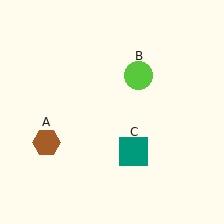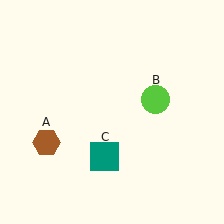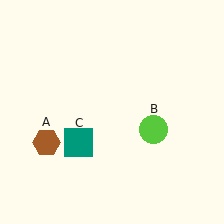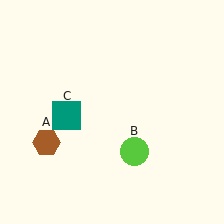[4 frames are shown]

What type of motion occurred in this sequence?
The lime circle (object B), teal square (object C) rotated clockwise around the center of the scene.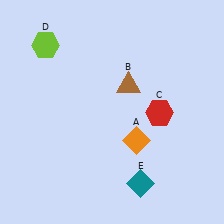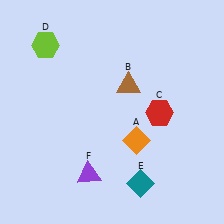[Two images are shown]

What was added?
A purple triangle (F) was added in Image 2.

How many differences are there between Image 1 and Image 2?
There is 1 difference between the two images.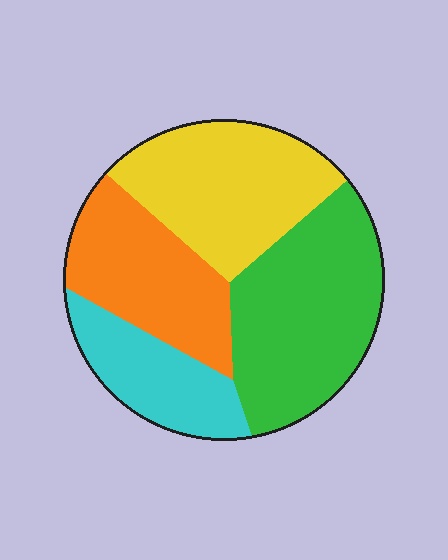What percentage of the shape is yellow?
Yellow covers around 30% of the shape.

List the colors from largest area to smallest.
From largest to smallest: green, yellow, orange, cyan.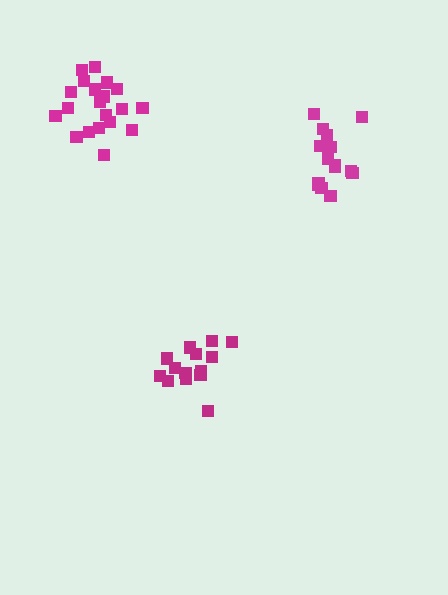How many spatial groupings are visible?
There are 3 spatial groupings.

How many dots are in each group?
Group 1: 20 dots, Group 2: 14 dots, Group 3: 15 dots (49 total).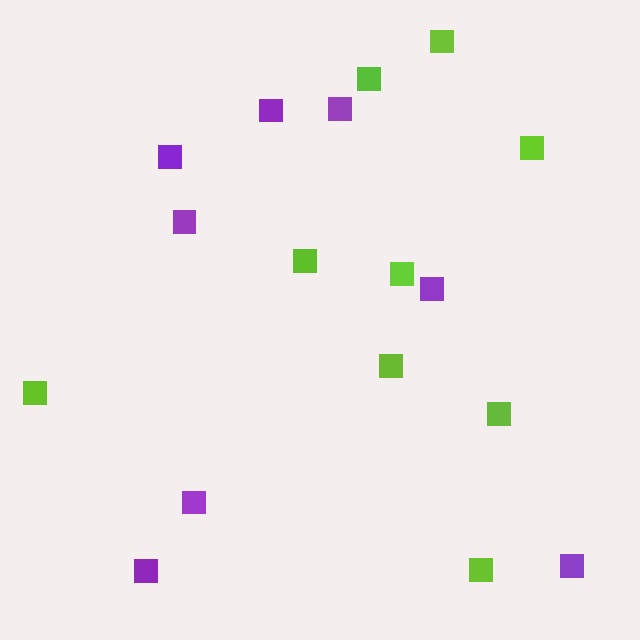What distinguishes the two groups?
There are 2 groups: one group of purple squares (8) and one group of lime squares (9).